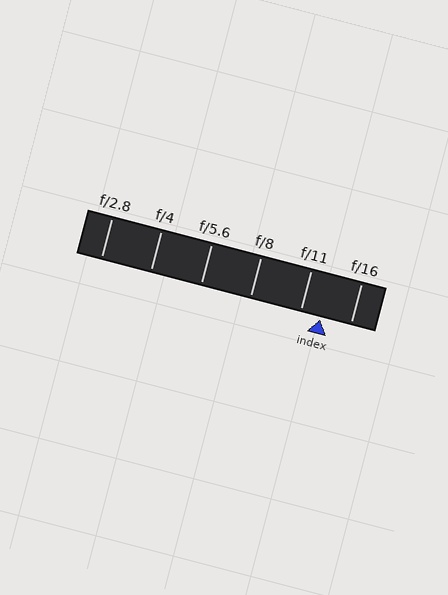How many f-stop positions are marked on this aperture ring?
There are 6 f-stop positions marked.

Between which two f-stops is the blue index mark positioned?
The index mark is between f/11 and f/16.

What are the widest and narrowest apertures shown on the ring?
The widest aperture shown is f/2.8 and the narrowest is f/16.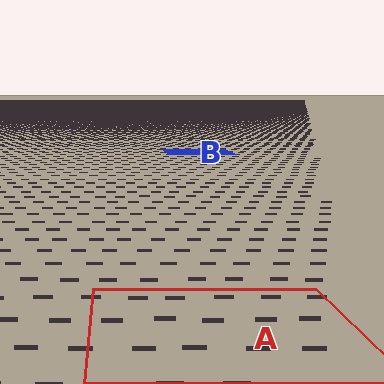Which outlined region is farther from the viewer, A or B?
Region B is farther from the viewer — the texture elements inside it appear smaller and more densely packed.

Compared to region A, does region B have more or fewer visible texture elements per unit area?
Region B has more texture elements per unit area — they are packed more densely because it is farther away.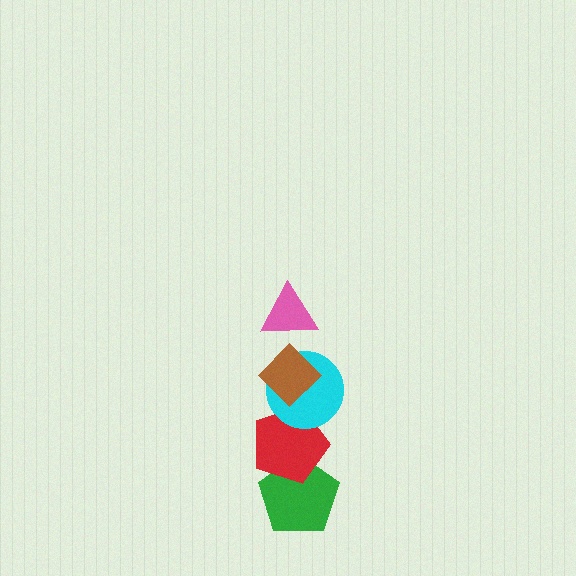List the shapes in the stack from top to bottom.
From top to bottom: the pink triangle, the brown diamond, the cyan circle, the red pentagon, the green pentagon.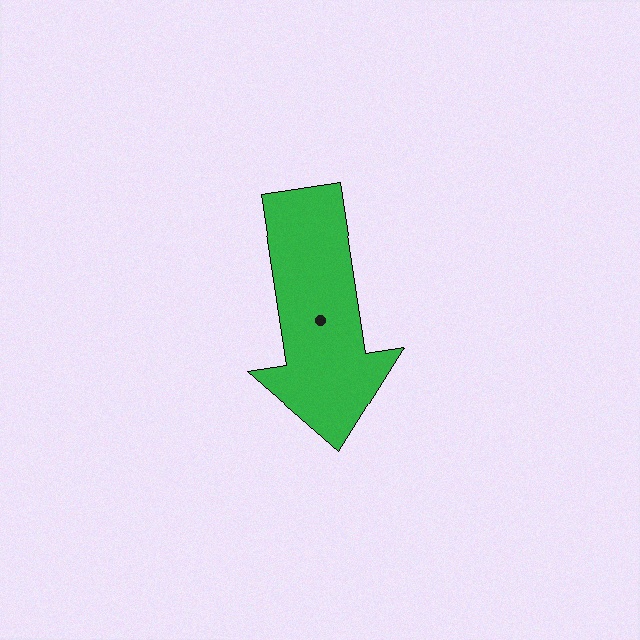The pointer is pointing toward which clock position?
Roughly 6 o'clock.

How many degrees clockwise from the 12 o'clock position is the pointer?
Approximately 171 degrees.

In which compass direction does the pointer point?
South.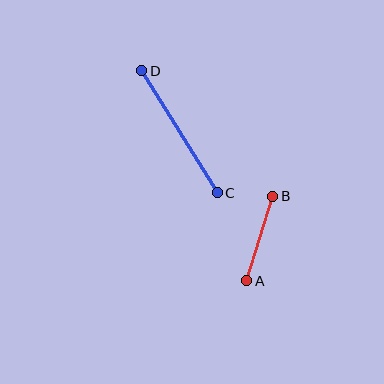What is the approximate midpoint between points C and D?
The midpoint is at approximately (180, 132) pixels.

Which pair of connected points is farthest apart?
Points C and D are farthest apart.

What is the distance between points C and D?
The distance is approximately 143 pixels.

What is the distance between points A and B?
The distance is approximately 88 pixels.